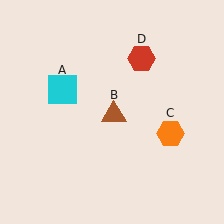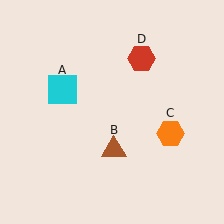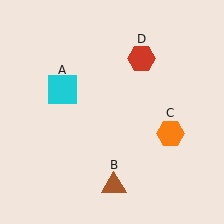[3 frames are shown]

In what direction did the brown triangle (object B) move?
The brown triangle (object B) moved down.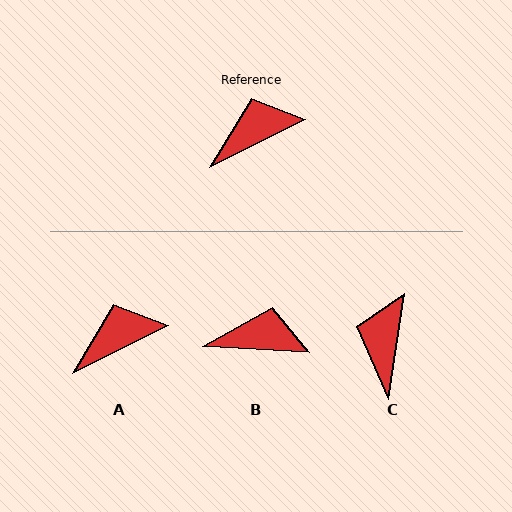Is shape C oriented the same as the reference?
No, it is off by about 55 degrees.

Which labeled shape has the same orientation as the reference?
A.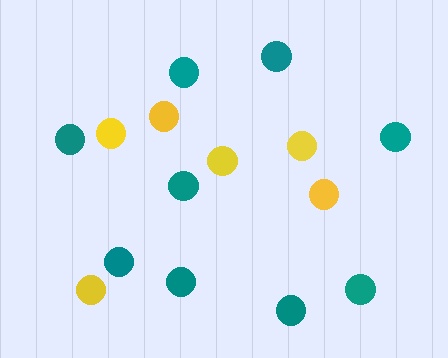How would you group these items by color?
There are 2 groups: one group of yellow circles (6) and one group of teal circles (9).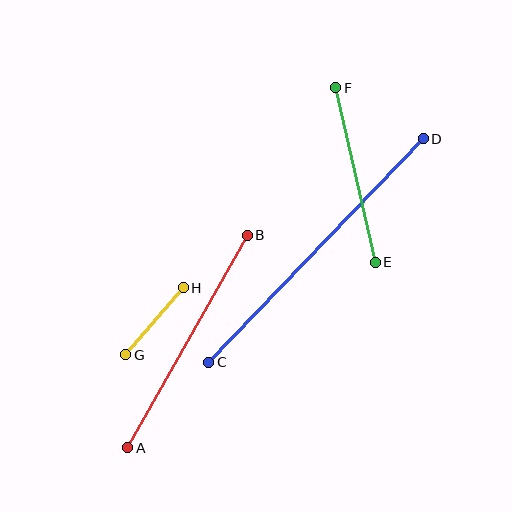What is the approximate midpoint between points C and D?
The midpoint is at approximately (316, 251) pixels.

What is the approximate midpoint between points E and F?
The midpoint is at approximately (355, 175) pixels.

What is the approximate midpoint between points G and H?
The midpoint is at approximately (155, 321) pixels.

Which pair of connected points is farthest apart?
Points C and D are farthest apart.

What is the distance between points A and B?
The distance is approximately 243 pixels.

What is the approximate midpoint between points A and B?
The midpoint is at approximately (187, 342) pixels.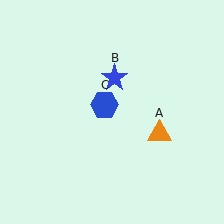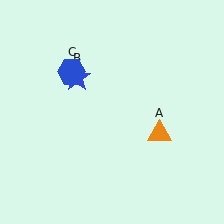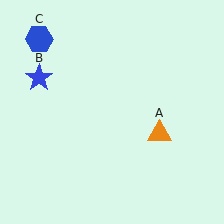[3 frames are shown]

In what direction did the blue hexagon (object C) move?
The blue hexagon (object C) moved up and to the left.